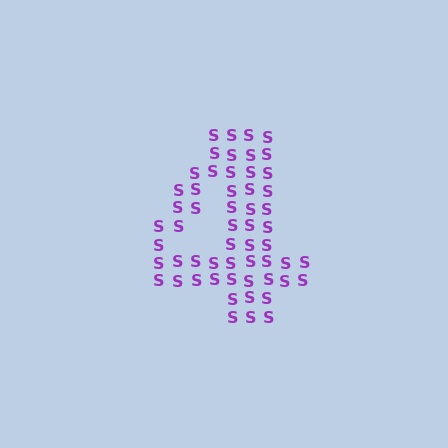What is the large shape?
The large shape is the digit 4.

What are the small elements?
The small elements are letter S's.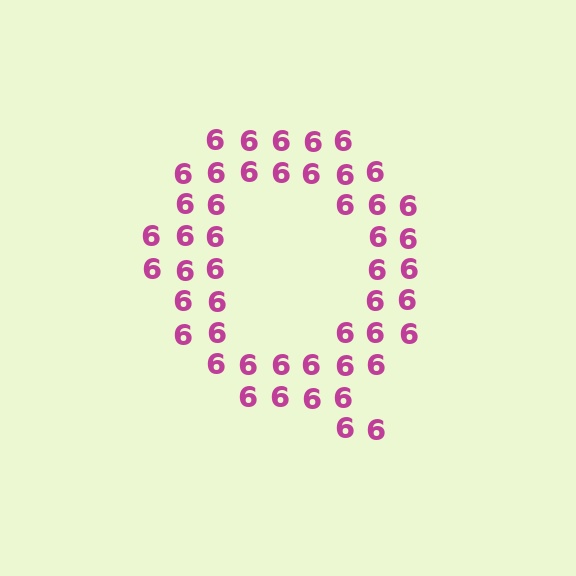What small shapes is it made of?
It is made of small digit 6's.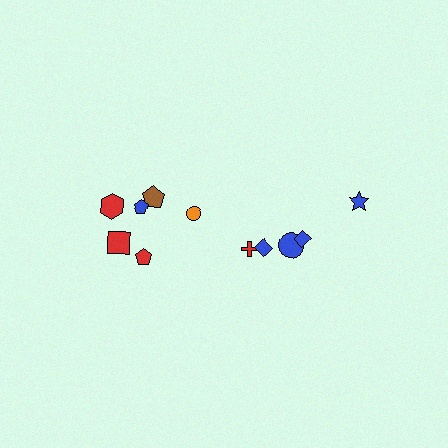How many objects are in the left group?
There are 7 objects.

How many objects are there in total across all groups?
There are 11 objects.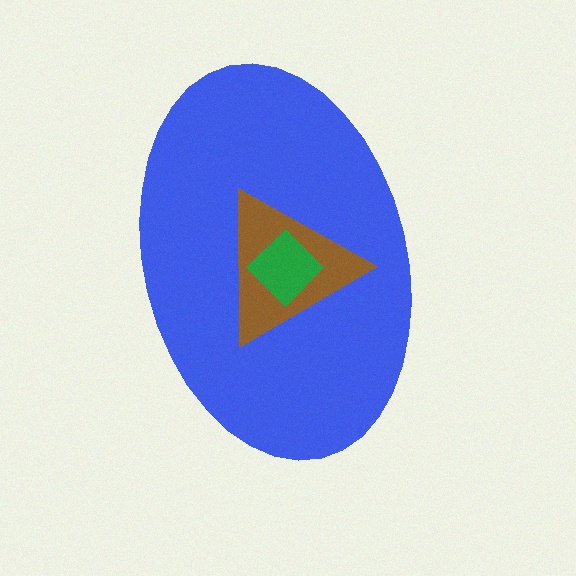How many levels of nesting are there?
3.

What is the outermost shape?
The blue ellipse.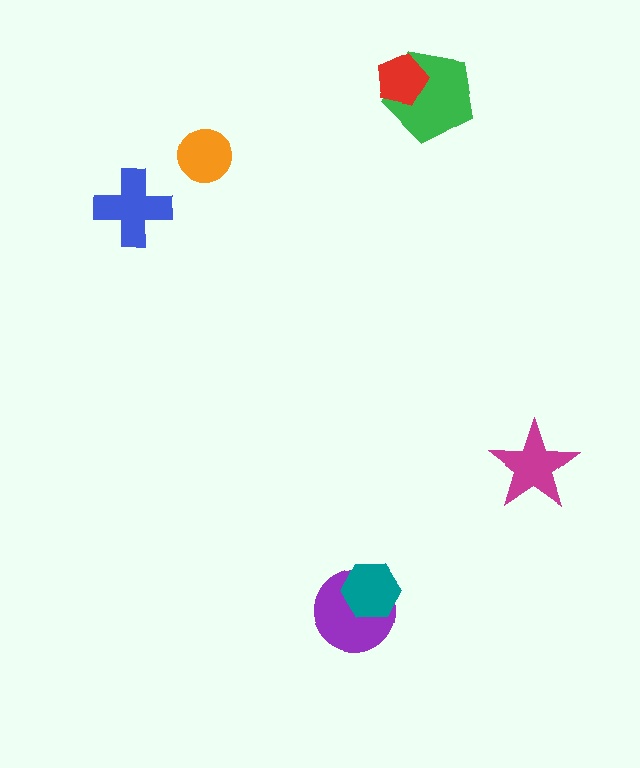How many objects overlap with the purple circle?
1 object overlaps with the purple circle.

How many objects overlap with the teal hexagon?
1 object overlaps with the teal hexagon.